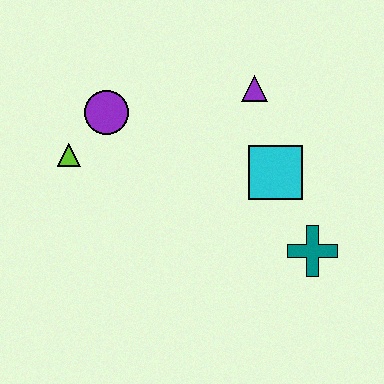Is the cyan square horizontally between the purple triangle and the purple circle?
No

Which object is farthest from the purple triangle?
The lime triangle is farthest from the purple triangle.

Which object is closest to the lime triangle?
The purple circle is closest to the lime triangle.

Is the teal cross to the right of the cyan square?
Yes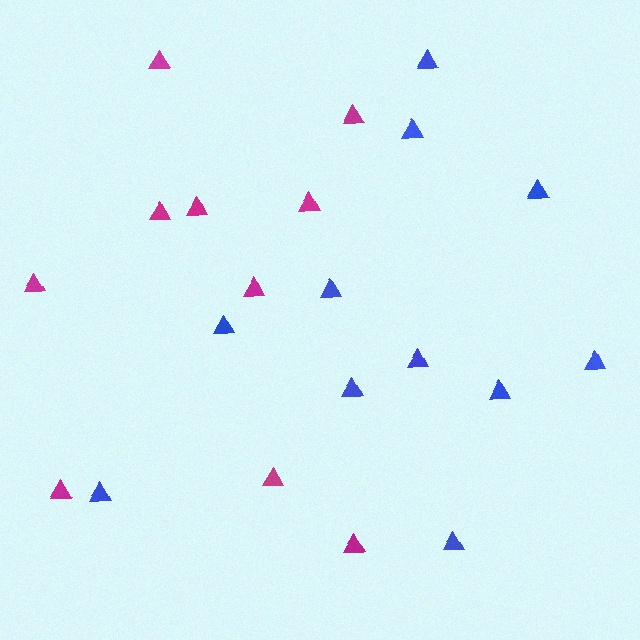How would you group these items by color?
There are 2 groups: one group of magenta triangles (10) and one group of blue triangles (11).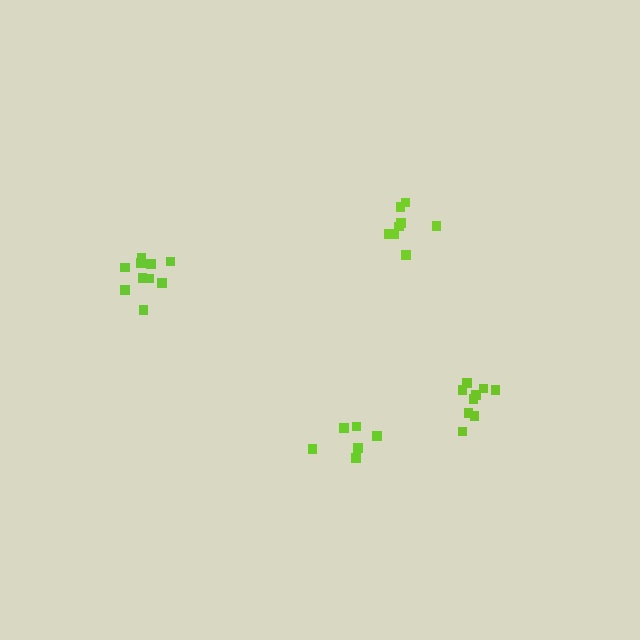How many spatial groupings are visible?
There are 4 spatial groupings.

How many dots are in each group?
Group 1: 9 dots, Group 2: 10 dots, Group 3: 8 dots, Group 4: 6 dots (33 total).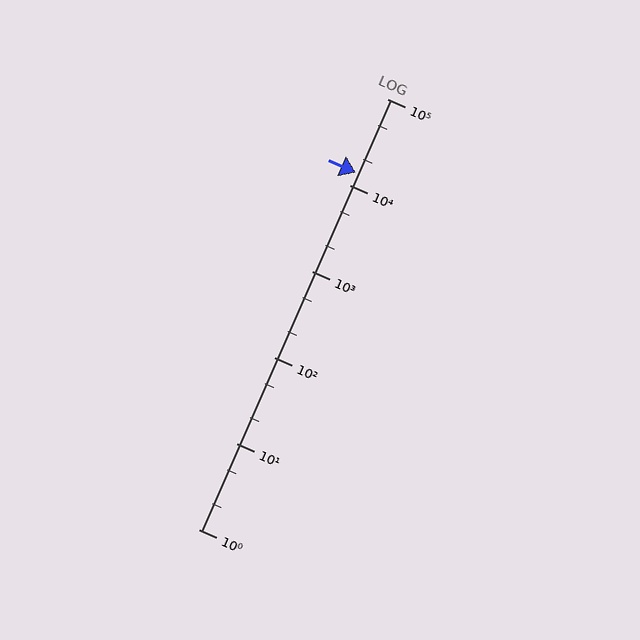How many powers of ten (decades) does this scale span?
The scale spans 5 decades, from 1 to 100000.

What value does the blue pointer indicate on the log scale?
The pointer indicates approximately 14000.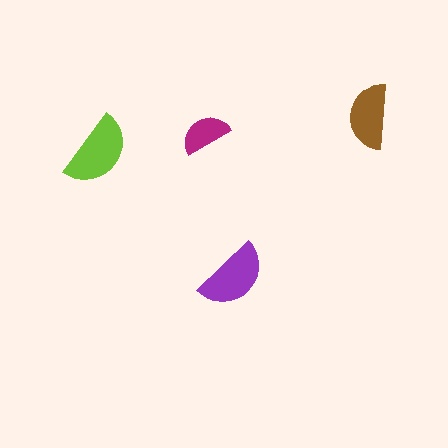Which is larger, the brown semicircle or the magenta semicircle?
The brown one.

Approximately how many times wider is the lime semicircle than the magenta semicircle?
About 1.5 times wider.